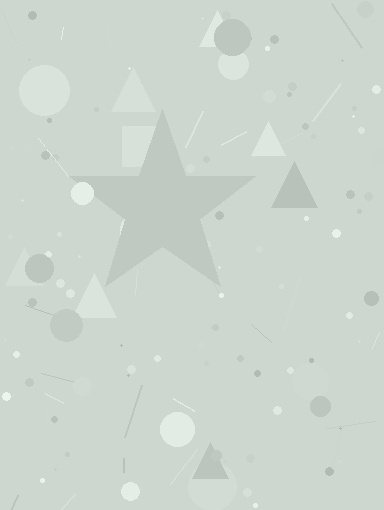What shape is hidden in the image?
A star is hidden in the image.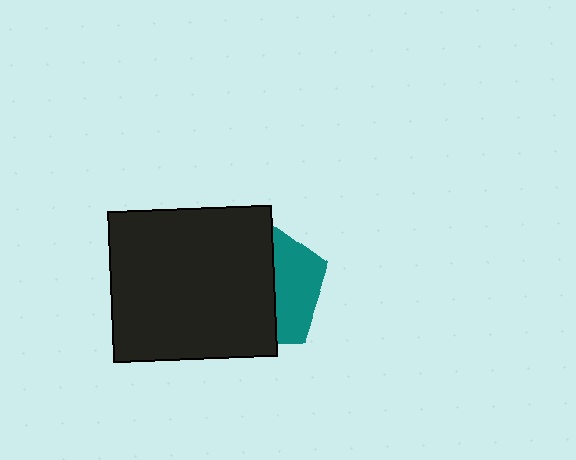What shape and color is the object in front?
The object in front is a black rectangle.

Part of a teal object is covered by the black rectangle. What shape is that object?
It is a pentagon.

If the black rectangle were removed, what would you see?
You would see the complete teal pentagon.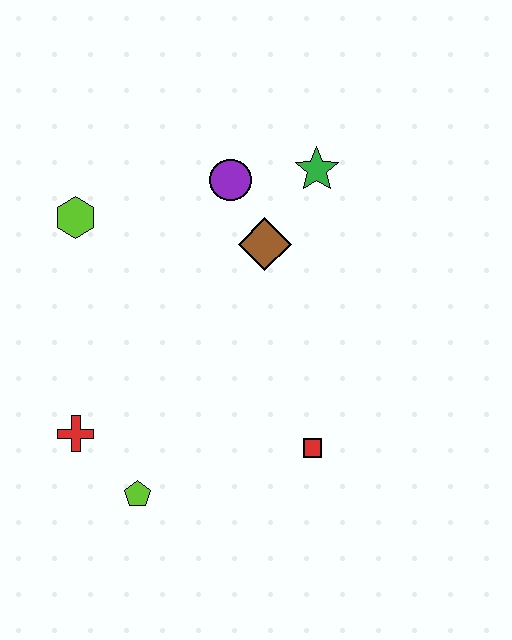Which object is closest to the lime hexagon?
The purple circle is closest to the lime hexagon.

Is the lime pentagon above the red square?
No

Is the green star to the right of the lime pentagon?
Yes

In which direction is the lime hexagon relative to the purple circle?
The lime hexagon is to the left of the purple circle.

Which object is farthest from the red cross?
The green star is farthest from the red cross.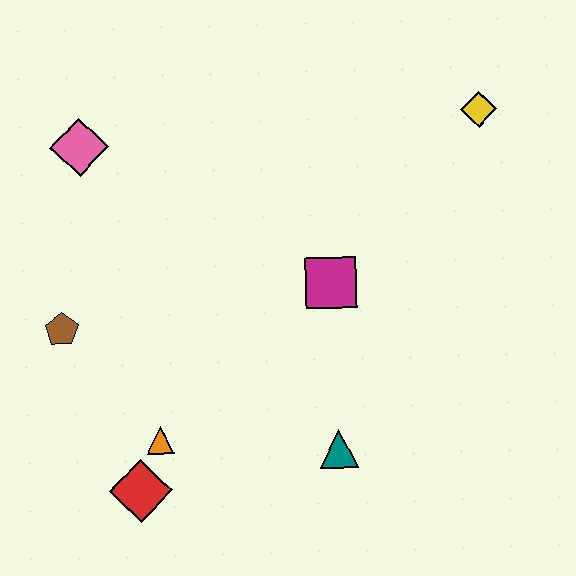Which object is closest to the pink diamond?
The brown pentagon is closest to the pink diamond.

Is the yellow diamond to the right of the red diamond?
Yes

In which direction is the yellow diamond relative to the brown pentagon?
The yellow diamond is to the right of the brown pentagon.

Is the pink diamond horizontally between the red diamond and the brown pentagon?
Yes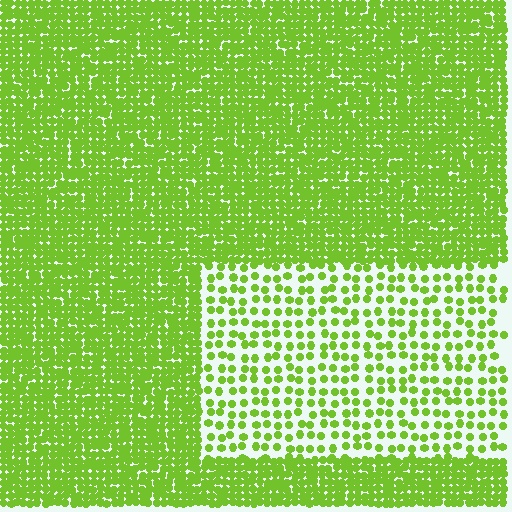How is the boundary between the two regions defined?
The boundary is defined by a change in element density (approximately 2.7x ratio). All elements are the same color, size, and shape.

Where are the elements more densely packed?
The elements are more densely packed outside the rectangle boundary.